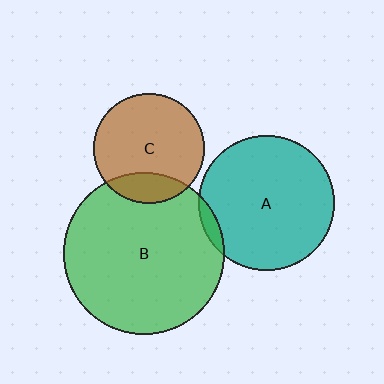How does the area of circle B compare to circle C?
Approximately 2.1 times.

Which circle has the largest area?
Circle B (green).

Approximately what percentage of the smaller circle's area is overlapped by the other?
Approximately 20%.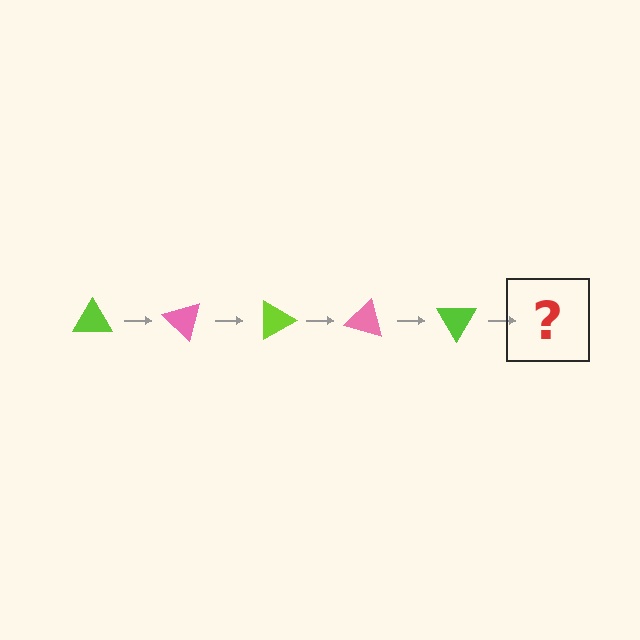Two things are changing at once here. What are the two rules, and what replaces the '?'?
The two rules are that it rotates 45 degrees each step and the color cycles through lime and pink. The '?' should be a pink triangle, rotated 225 degrees from the start.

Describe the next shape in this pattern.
It should be a pink triangle, rotated 225 degrees from the start.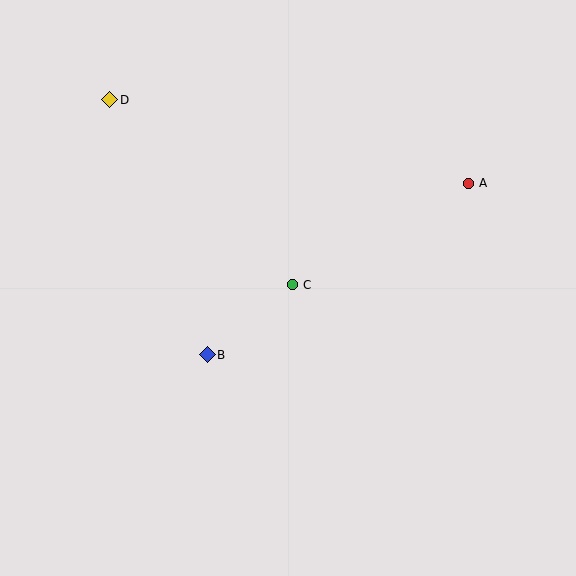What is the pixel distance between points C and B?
The distance between C and B is 111 pixels.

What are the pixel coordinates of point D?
Point D is at (110, 100).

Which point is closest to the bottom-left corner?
Point B is closest to the bottom-left corner.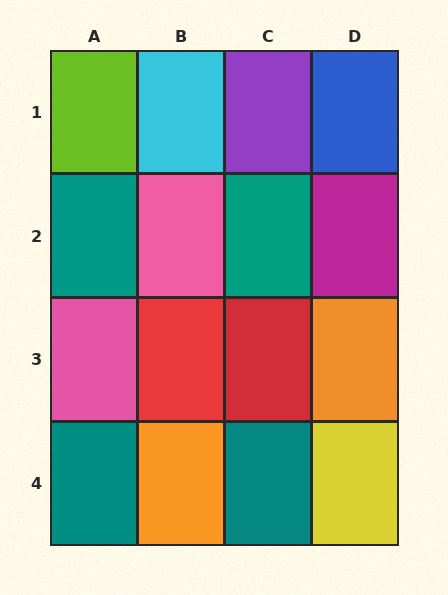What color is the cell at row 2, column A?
Teal.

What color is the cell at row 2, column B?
Pink.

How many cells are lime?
1 cell is lime.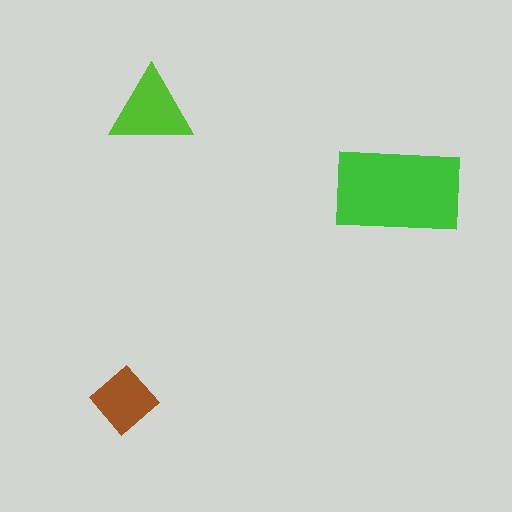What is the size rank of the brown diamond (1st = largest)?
3rd.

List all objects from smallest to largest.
The brown diamond, the lime triangle, the green rectangle.